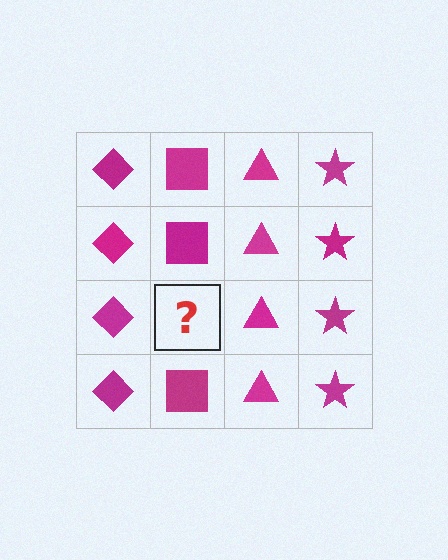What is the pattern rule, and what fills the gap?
The rule is that each column has a consistent shape. The gap should be filled with a magenta square.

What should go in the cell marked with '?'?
The missing cell should contain a magenta square.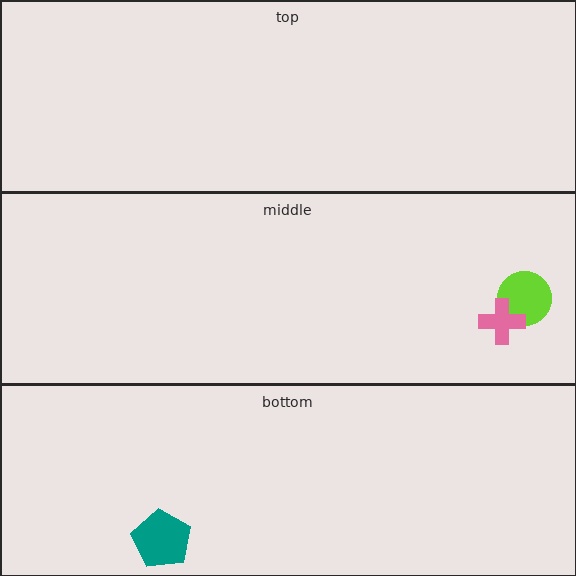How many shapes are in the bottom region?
1.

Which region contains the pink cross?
The middle region.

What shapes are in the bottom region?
The teal pentagon.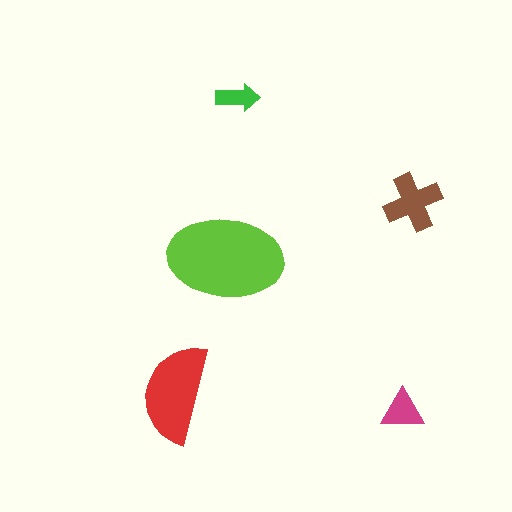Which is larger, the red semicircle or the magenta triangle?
The red semicircle.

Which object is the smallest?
The green arrow.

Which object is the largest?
The lime ellipse.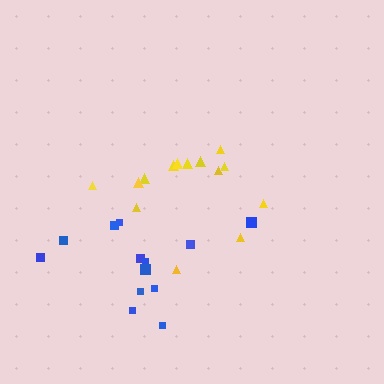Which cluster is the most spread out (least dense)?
Blue.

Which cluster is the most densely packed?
Yellow.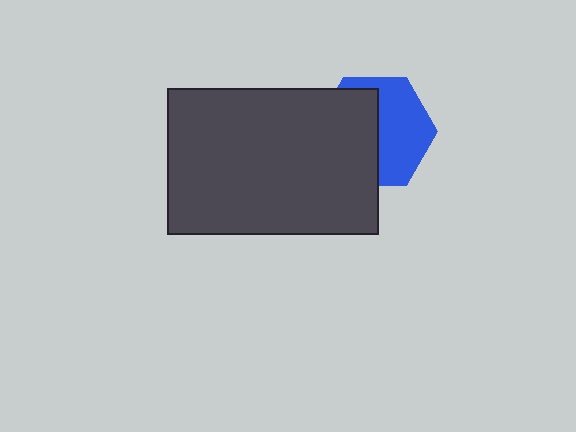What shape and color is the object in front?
The object in front is a dark gray rectangle.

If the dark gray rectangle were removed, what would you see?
You would see the complete blue hexagon.